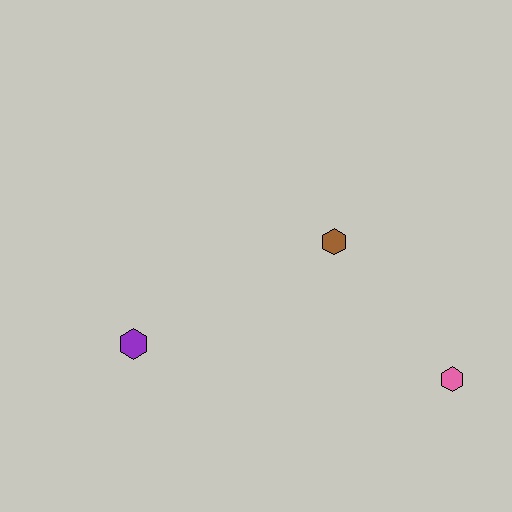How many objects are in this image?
There are 3 objects.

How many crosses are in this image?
There are no crosses.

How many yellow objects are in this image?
There are no yellow objects.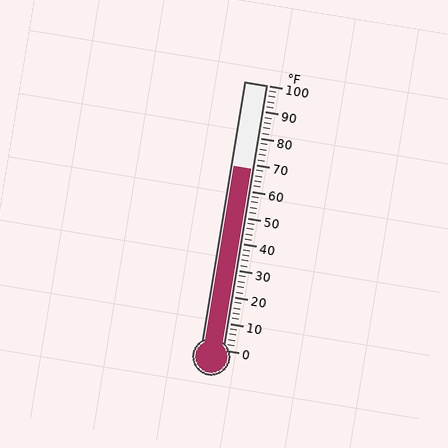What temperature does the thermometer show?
The thermometer shows approximately 68°F.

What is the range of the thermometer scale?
The thermometer scale ranges from 0°F to 100°F.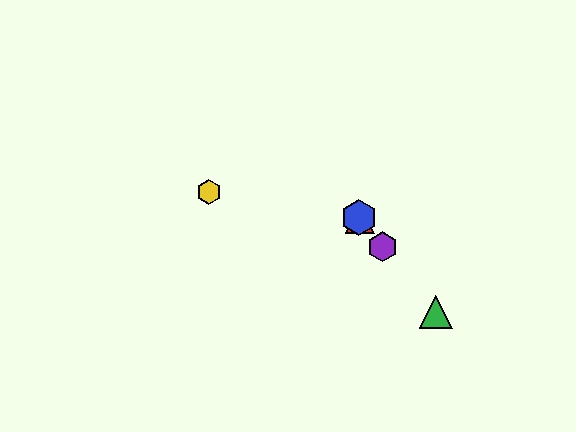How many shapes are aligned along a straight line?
4 shapes (the red triangle, the blue hexagon, the green triangle, the purple hexagon) are aligned along a straight line.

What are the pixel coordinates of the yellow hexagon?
The yellow hexagon is at (209, 192).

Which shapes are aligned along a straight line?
The red triangle, the blue hexagon, the green triangle, the purple hexagon are aligned along a straight line.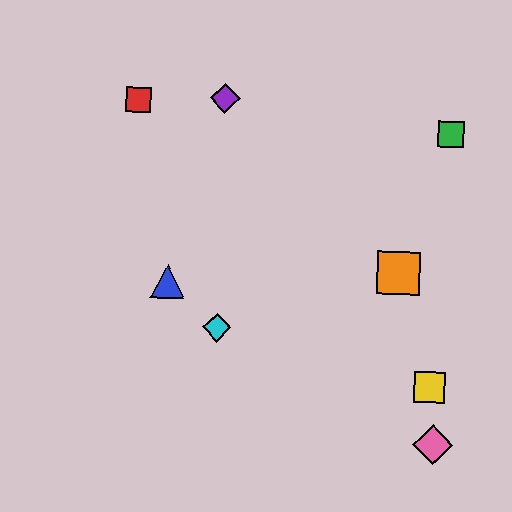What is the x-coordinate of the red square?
The red square is at x≈138.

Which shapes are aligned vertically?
The purple diamond, the cyan diamond are aligned vertically.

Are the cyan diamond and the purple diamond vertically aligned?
Yes, both are at x≈217.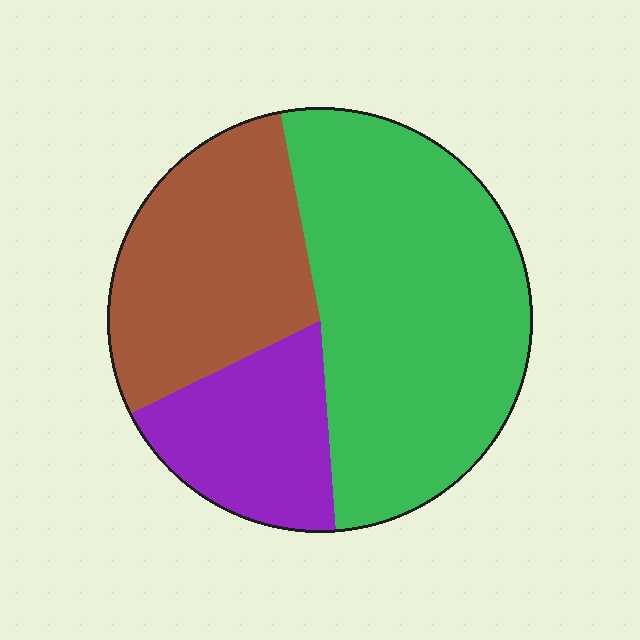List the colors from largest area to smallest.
From largest to smallest: green, brown, purple.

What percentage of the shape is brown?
Brown covers roughly 30% of the shape.